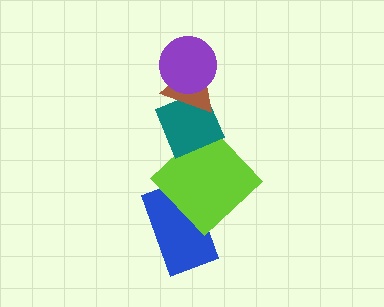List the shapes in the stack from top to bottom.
From top to bottom: the purple circle, the brown triangle, the teal diamond, the lime diamond, the blue rectangle.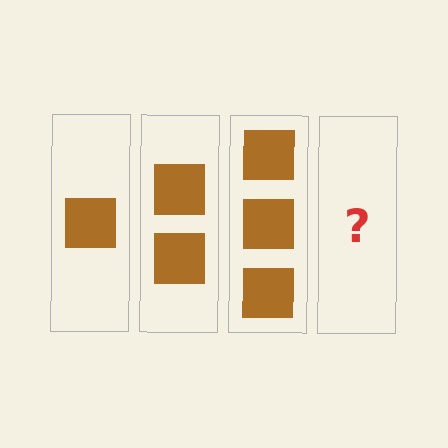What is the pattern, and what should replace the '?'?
The pattern is that each step adds one more square. The '?' should be 4 squares.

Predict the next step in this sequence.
The next step is 4 squares.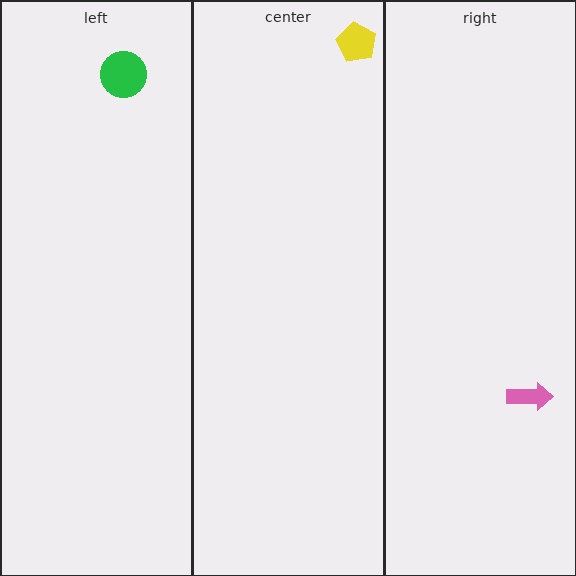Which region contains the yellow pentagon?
The center region.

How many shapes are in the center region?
1.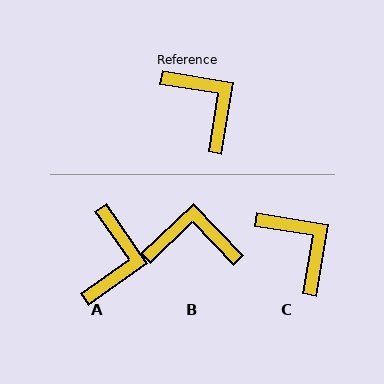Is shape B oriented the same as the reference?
No, it is off by about 53 degrees.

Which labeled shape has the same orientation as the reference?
C.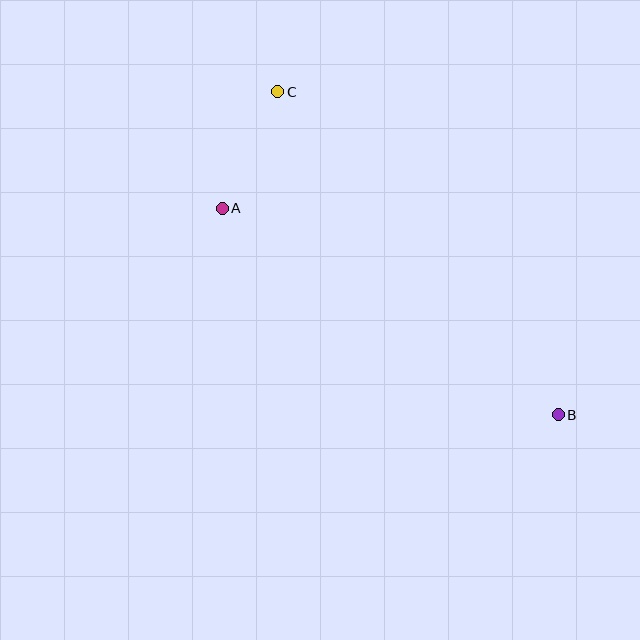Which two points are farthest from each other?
Points B and C are farthest from each other.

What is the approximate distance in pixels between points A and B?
The distance between A and B is approximately 394 pixels.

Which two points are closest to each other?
Points A and C are closest to each other.